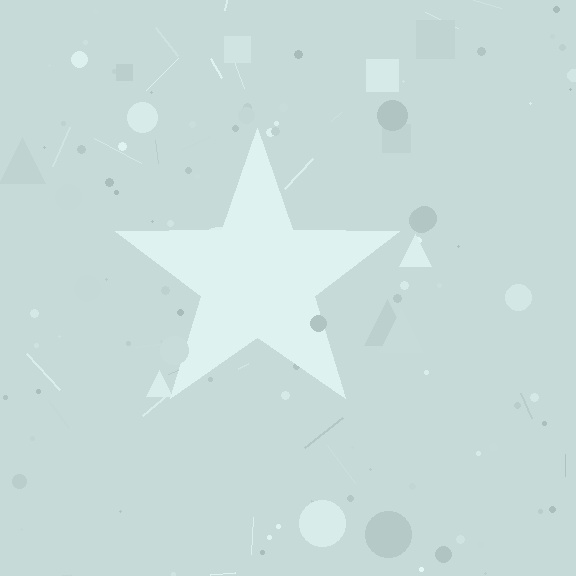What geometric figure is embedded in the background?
A star is embedded in the background.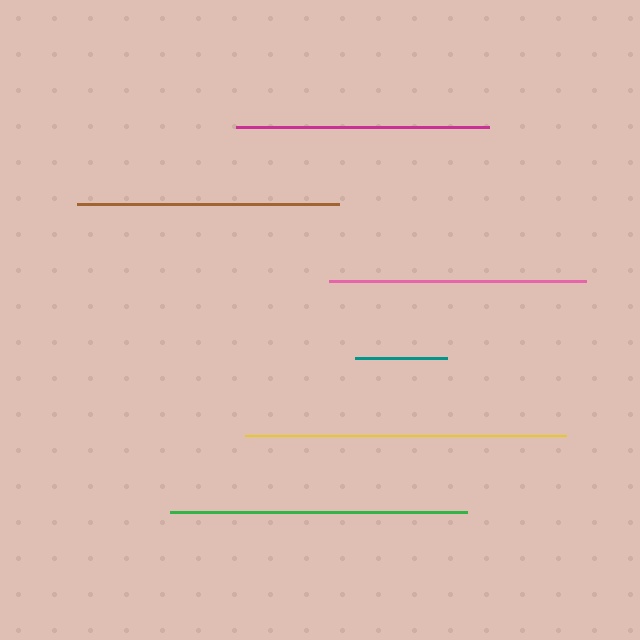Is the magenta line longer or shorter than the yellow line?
The yellow line is longer than the magenta line.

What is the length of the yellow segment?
The yellow segment is approximately 320 pixels long.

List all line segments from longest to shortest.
From longest to shortest: yellow, green, brown, pink, magenta, teal.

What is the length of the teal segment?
The teal segment is approximately 91 pixels long.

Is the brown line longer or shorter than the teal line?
The brown line is longer than the teal line.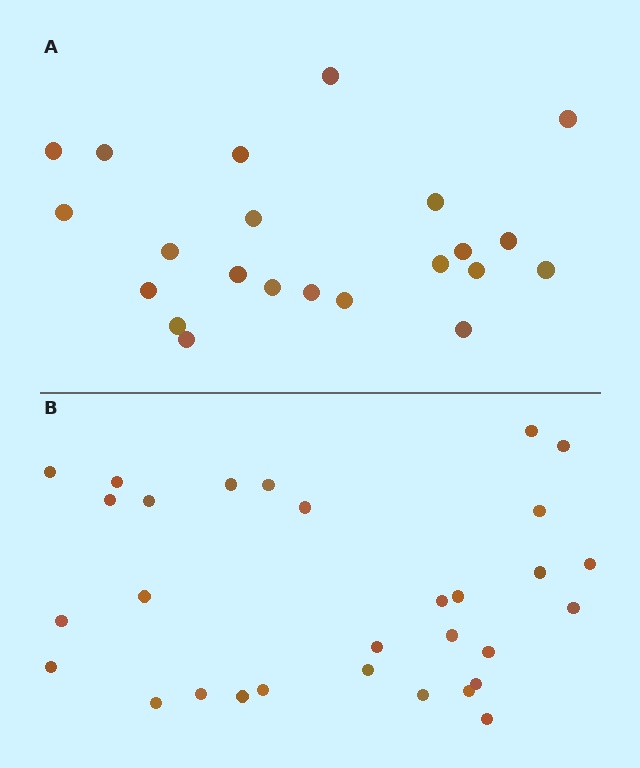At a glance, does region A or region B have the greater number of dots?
Region B (the bottom region) has more dots.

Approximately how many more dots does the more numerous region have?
Region B has roughly 8 or so more dots than region A.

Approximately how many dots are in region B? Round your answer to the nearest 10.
About 30 dots.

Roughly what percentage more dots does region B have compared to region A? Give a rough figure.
About 35% more.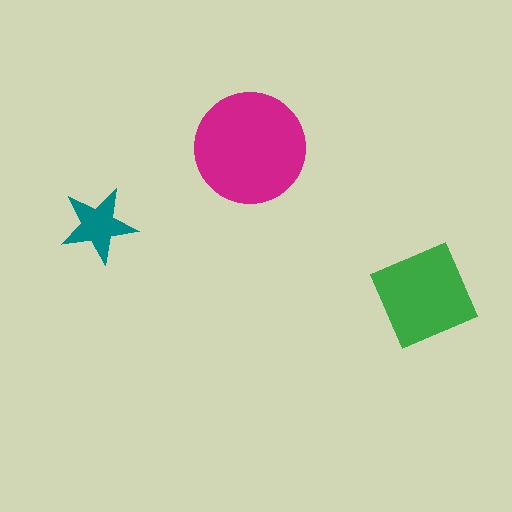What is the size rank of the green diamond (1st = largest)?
2nd.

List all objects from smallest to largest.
The teal star, the green diamond, the magenta circle.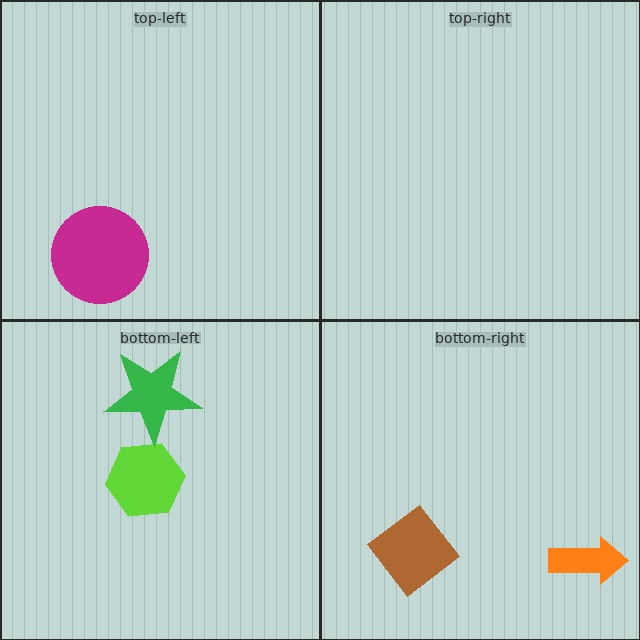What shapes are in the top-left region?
The magenta circle.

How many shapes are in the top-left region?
1.